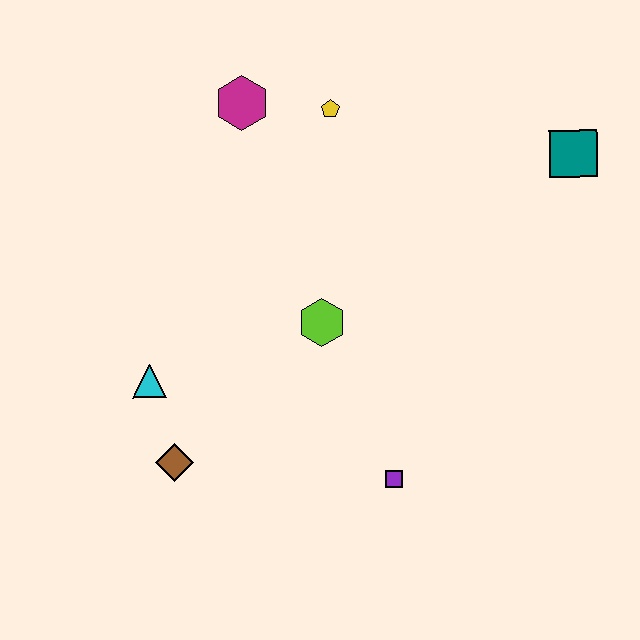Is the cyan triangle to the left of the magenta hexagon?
Yes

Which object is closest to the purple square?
The lime hexagon is closest to the purple square.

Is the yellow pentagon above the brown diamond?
Yes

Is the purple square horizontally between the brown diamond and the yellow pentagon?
No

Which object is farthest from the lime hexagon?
The teal square is farthest from the lime hexagon.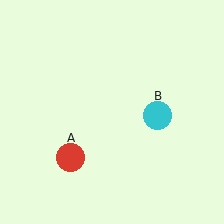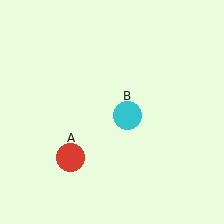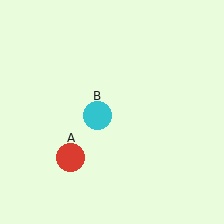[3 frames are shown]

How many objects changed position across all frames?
1 object changed position: cyan circle (object B).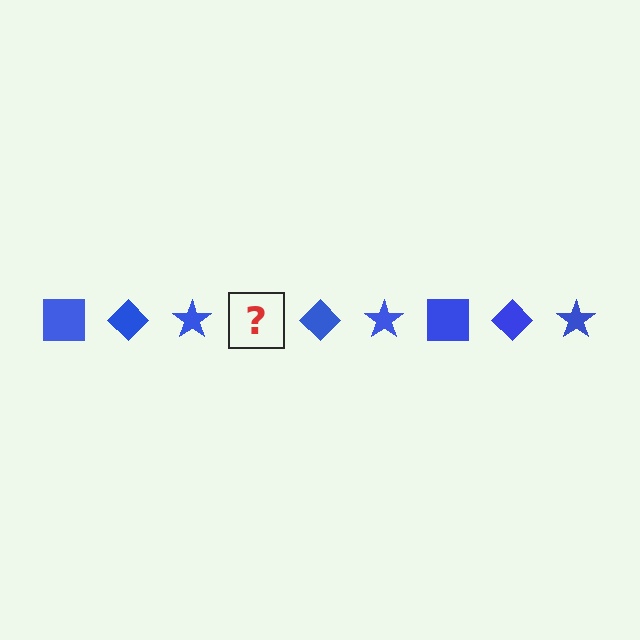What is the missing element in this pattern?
The missing element is a blue square.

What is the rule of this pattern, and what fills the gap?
The rule is that the pattern cycles through square, diamond, star shapes in blue. The gap should be filled with a blue square.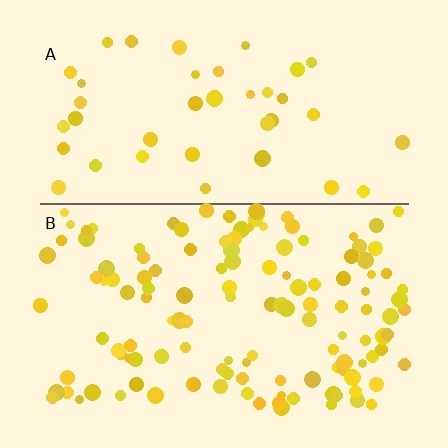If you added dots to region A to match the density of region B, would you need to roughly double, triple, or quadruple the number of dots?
Approximately triple.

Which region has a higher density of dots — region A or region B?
B (the bottom).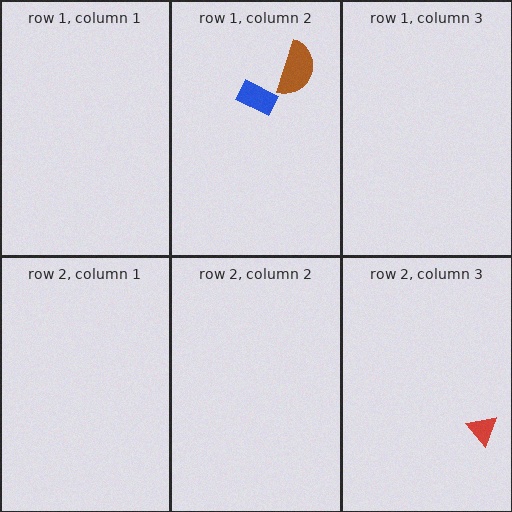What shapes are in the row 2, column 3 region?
The red triangle.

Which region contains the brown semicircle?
The row 1, column 2 region.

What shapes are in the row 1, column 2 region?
The brown semicircle, the blue rectangle.